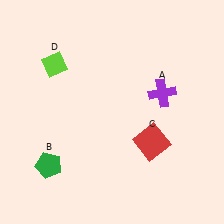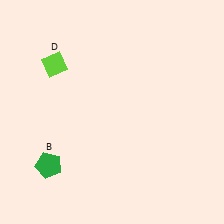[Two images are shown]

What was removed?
The red square (C), the purple cross (A) were removed in Image 2.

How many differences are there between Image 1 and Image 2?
There are 2 differences between the two images.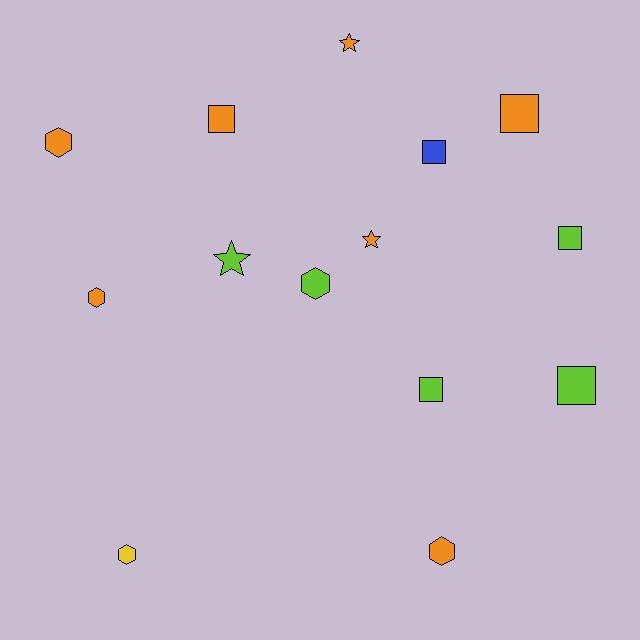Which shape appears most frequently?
Square, with 6 objects.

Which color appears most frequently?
Orange, with 7 objects.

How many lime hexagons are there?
There is 1 lime hexagon.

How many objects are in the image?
There are 14 objects.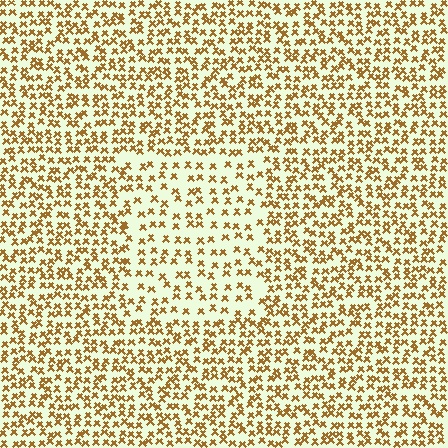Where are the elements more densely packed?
The elements are more densely packed outside the rectangle boundary.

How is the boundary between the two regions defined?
The boundary is defined by a change in element density (approximately 1.8x ratio). All elements are the same color, size, and shape.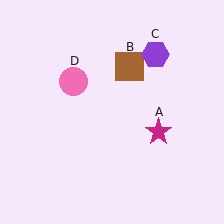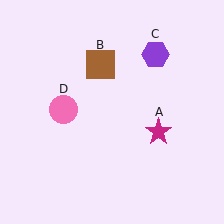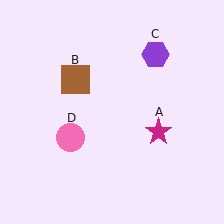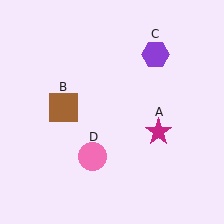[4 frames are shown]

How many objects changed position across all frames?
2 objects changed position: brown square (object B), pink circle (object D).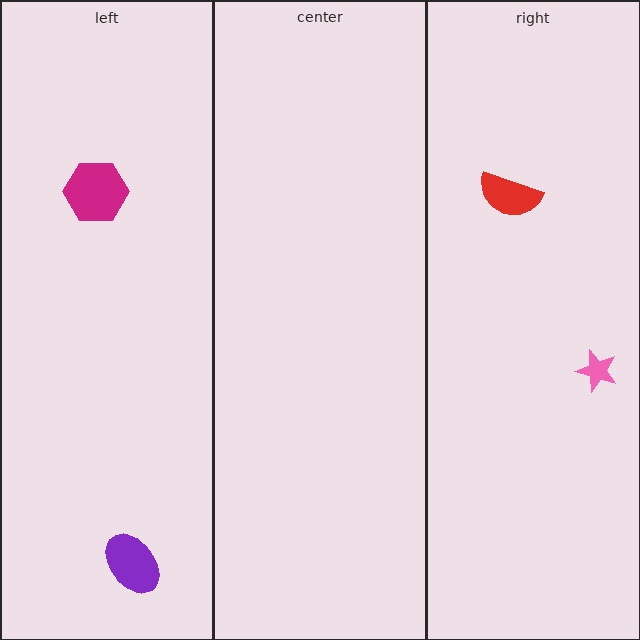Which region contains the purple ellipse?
The left region.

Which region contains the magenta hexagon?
The left region.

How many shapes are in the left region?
2.